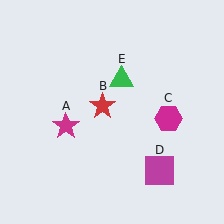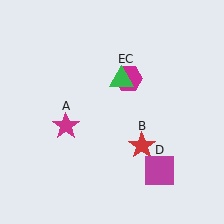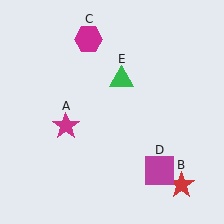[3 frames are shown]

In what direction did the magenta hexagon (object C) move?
The magenta hexagon (object C) moved up and to the left.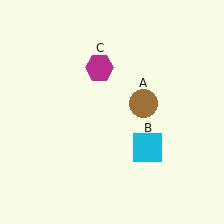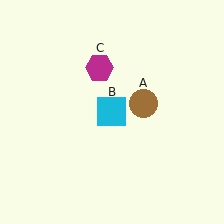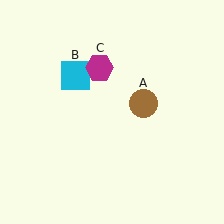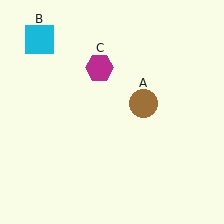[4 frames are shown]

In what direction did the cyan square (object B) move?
The cyan square (object B) moved up and to the left.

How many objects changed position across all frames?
1 object changed position: cyan square (object B).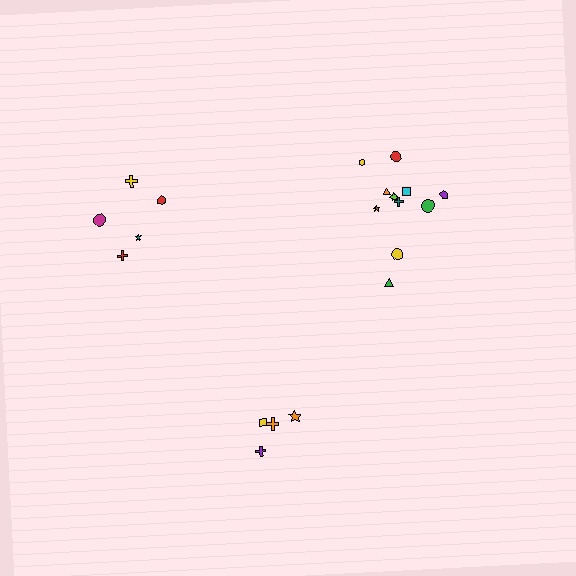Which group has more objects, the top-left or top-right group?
The top-right group.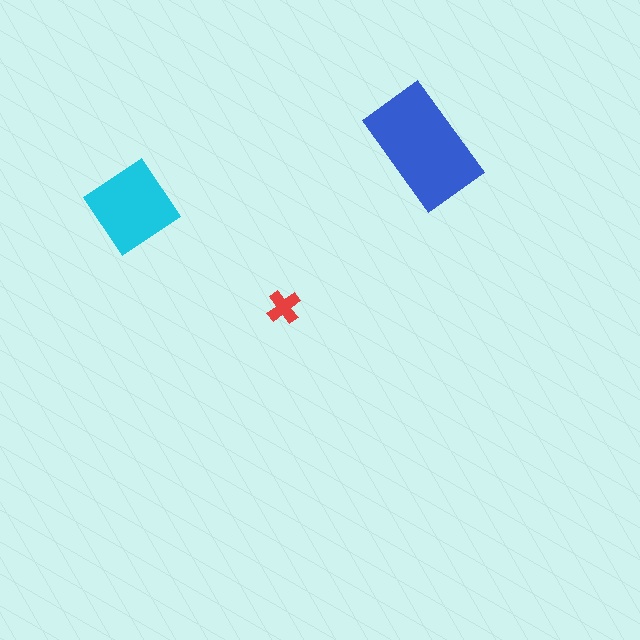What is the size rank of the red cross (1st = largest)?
3rd.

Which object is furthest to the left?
The cyan diamond is leftmost.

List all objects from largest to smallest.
The blue rectangle, the cyan diamond, the red cross.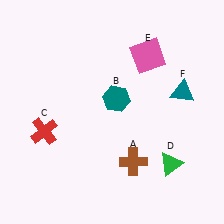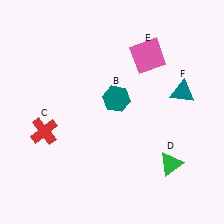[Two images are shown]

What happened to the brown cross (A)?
The brown cross (A) was removed in Image 2. It was in the bottom-right area of Image 1.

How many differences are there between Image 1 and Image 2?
There is 1 difference between the two images.